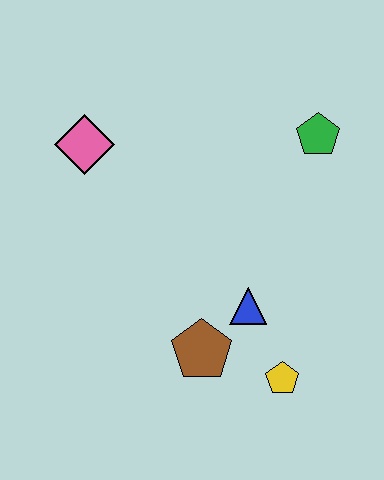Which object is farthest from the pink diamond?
The yellow pentagon is farthest from the pink diamond.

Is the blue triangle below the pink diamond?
Yes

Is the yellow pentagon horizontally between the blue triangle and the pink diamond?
No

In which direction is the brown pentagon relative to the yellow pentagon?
The brown pentagon is to the left of the yellow pentagon.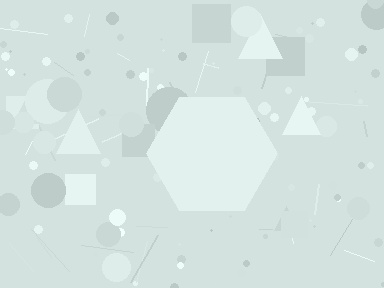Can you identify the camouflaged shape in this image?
The camouflaged shape is a hexagon.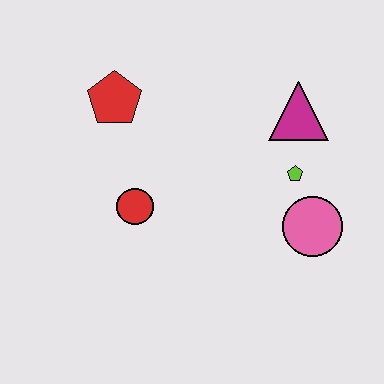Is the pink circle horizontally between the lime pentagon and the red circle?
No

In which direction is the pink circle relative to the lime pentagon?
The pink circle is below the lime pentagon.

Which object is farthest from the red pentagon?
The pink circle is farthest from the red pentagon.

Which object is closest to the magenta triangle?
The lime pentagon is closest to the magenta triangle.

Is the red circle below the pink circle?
No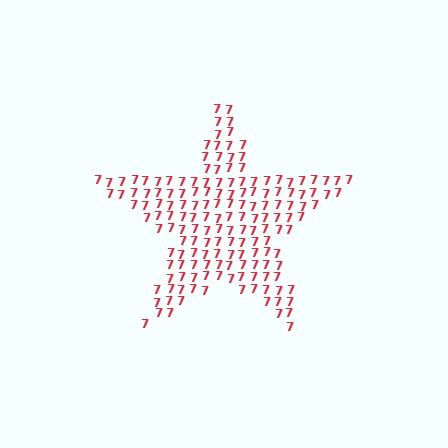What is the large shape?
The large shape is a star.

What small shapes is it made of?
It is made of small digit 7's.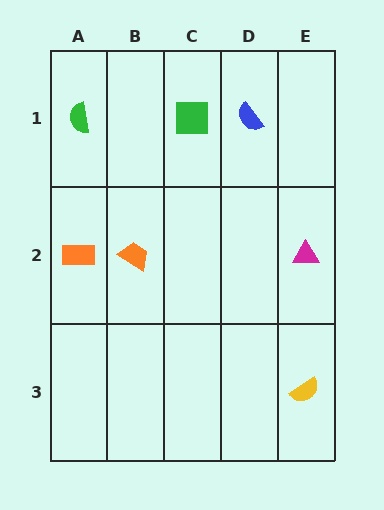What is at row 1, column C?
A green square.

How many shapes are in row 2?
3 shapes.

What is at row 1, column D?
A blue semicircle.